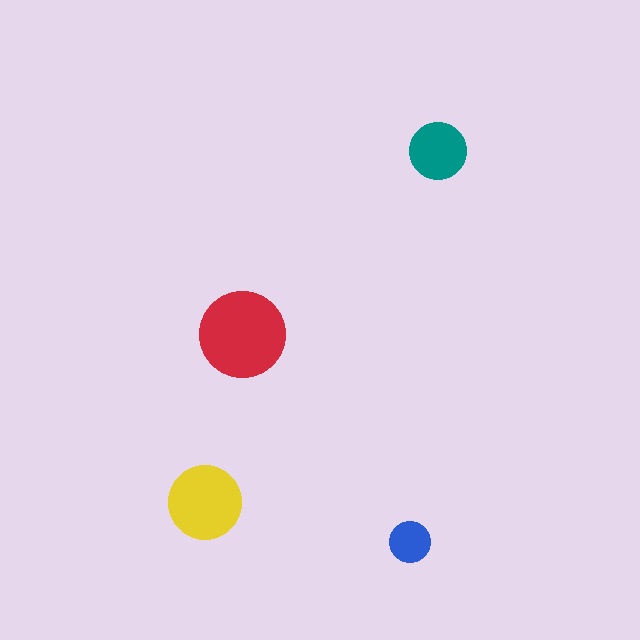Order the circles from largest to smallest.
the red one, the yellow one, the teal one, the blue one.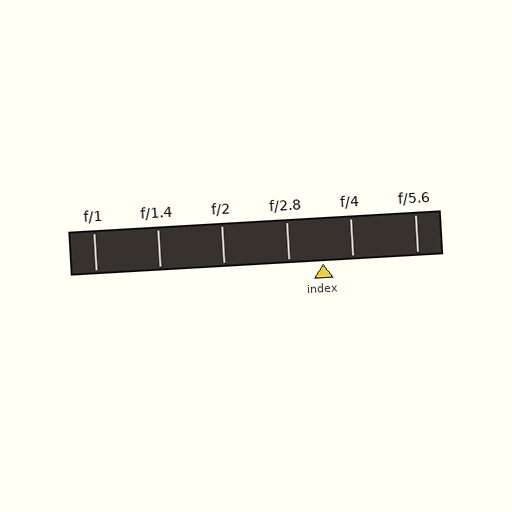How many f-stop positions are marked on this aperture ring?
There are 6 f-stop positions marked.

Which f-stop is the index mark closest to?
The index mark is closest to f/4.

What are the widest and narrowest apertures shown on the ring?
The widest aperture shown is f/1 and the narrowest is f/5.6.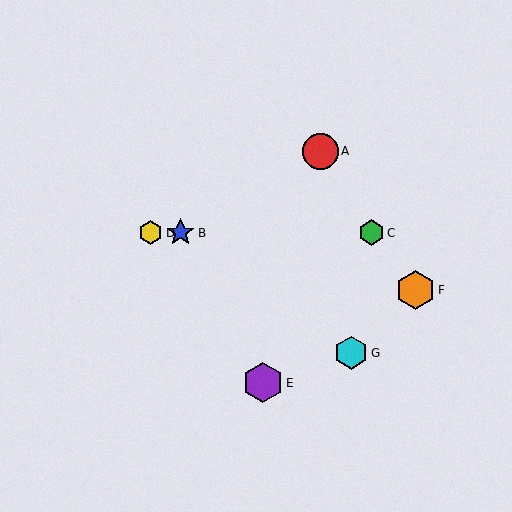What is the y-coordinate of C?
Object C is at y≈233.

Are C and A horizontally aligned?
No, C is at y≈233 and A is at y≈151.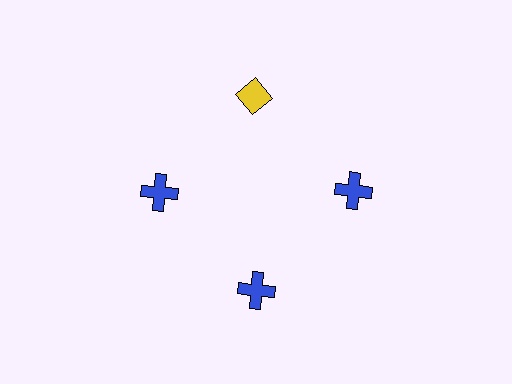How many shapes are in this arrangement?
There are 4 shapes arranged in a ring pattern.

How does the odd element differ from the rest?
It differs in both color (yellow instead of blue) and shape (diamond instead of cross).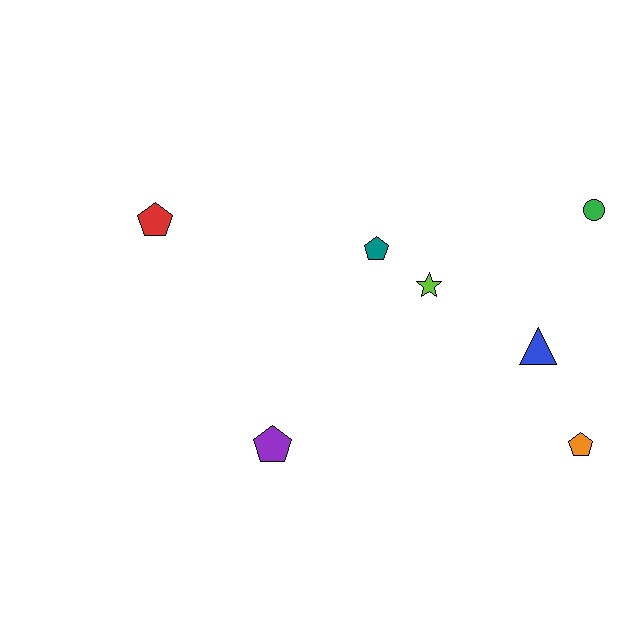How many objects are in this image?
There are 7 objects.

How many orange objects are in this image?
There is 1 orange object.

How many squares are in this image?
There are no squares.